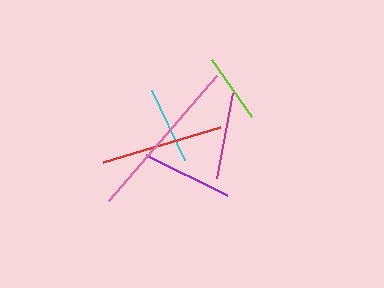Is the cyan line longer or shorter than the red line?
The red line is longer than the cyan line.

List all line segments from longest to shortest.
From longest to shortest: pink, red, purple, magenta, cyan, lime.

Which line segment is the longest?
The pink line is the longest at approximately 165 pixels.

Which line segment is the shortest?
The lime line is the shortest at approximately 69 pixels.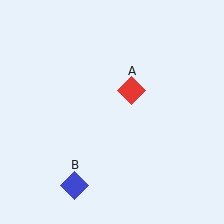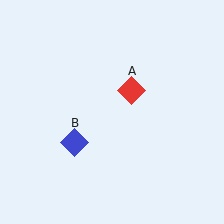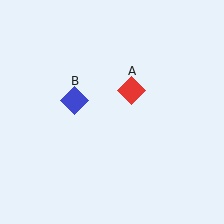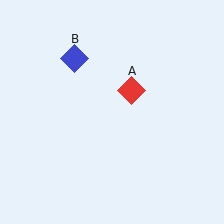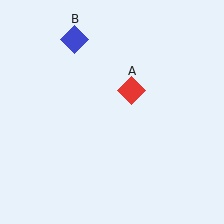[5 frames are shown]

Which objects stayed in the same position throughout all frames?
Red diamond (object A) remained stationary.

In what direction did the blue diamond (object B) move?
The blue diamond (object B) moved up.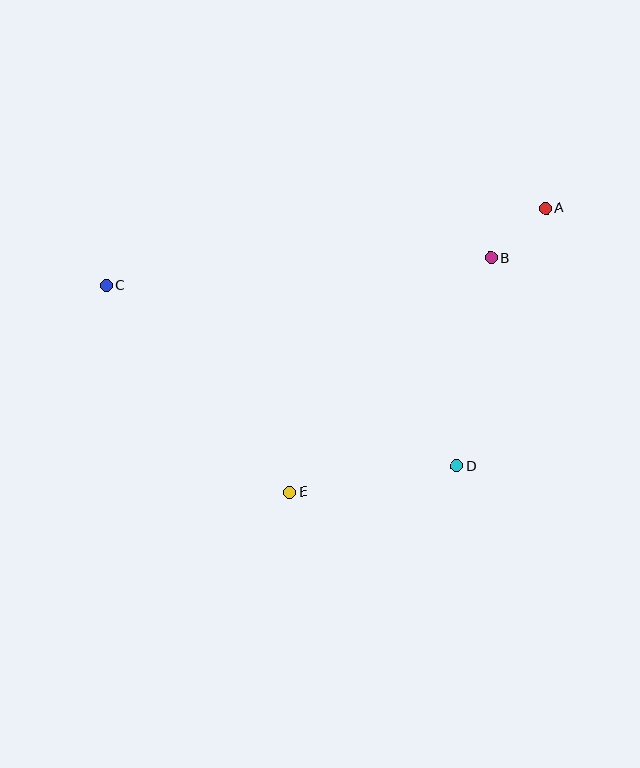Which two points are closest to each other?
Points A and B are closest to each other.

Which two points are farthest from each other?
Points A and C are farthest from each other.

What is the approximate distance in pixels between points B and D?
The distance between B and D is approximately 210 pixels.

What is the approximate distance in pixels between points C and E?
The distance between C and E is approximately 276 pixels.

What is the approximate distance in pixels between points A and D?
The distance between A and D is approximately 272 pixels.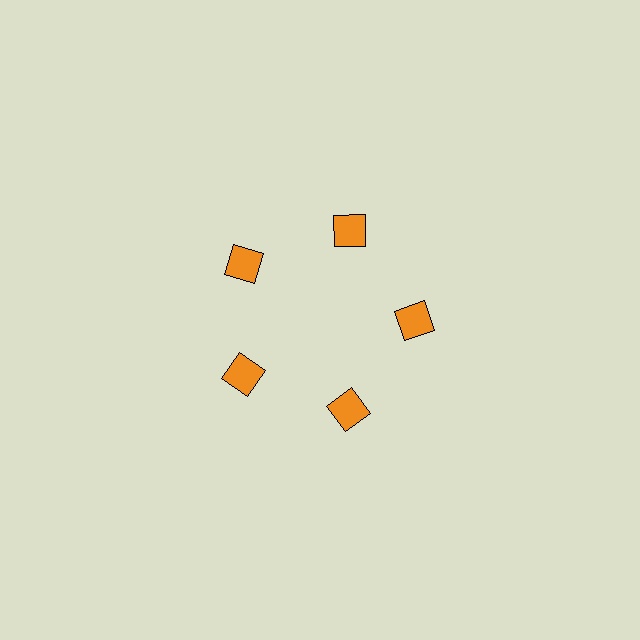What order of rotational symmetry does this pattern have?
This pattern has 5-fold rotational symmetry.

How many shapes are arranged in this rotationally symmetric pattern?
There are 5 shapes, arranged in 5 groups of 1.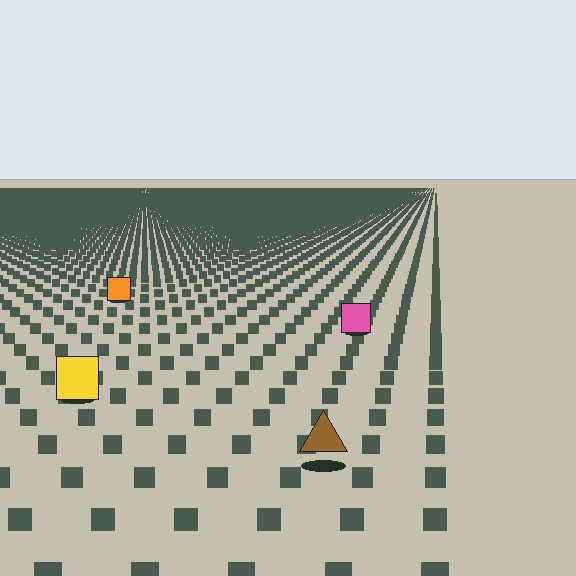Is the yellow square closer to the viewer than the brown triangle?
No. The brown triangle is closer — you can tell from the texture gradient: the ground texture is coarser near it.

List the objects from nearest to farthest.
From nearest to farthest: the brown triangle, the yellow square, the pink square, the orange square.